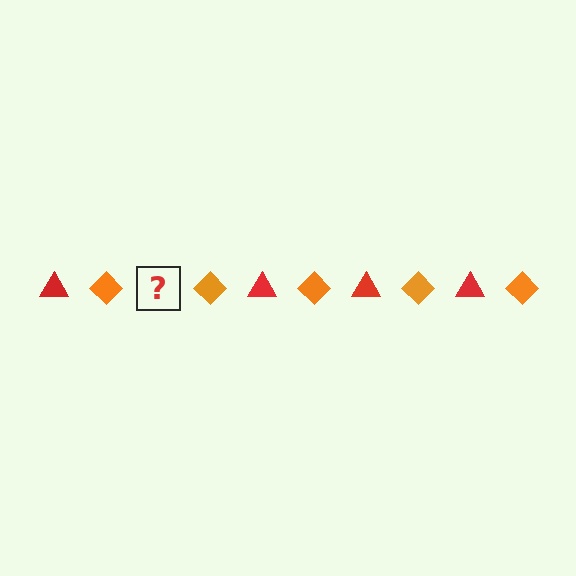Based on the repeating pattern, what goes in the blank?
The blank should be a red triangle.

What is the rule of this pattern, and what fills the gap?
The rule is that the pattern alternates between red triangle and orange diamond. The gap should be filled with a red triangle.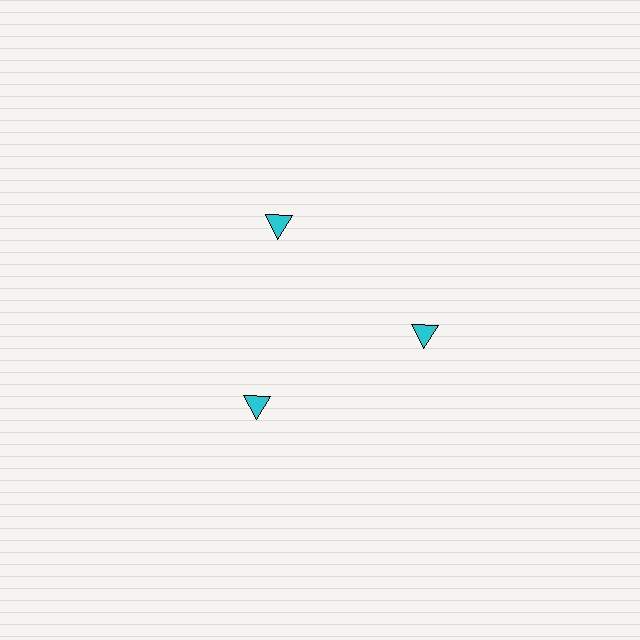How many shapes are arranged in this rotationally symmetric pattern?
There are 3 shapes, arranged in 3 groups of 1.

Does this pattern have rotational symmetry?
Yes, this pattern has 3-fold rotational symmetry. It looks the same after rotating 120 degrees around the center.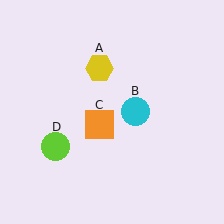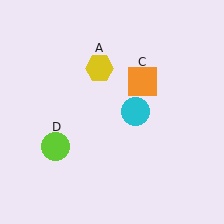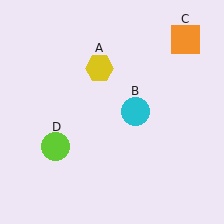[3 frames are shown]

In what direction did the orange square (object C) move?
The orange square (object C) moved up and to the right.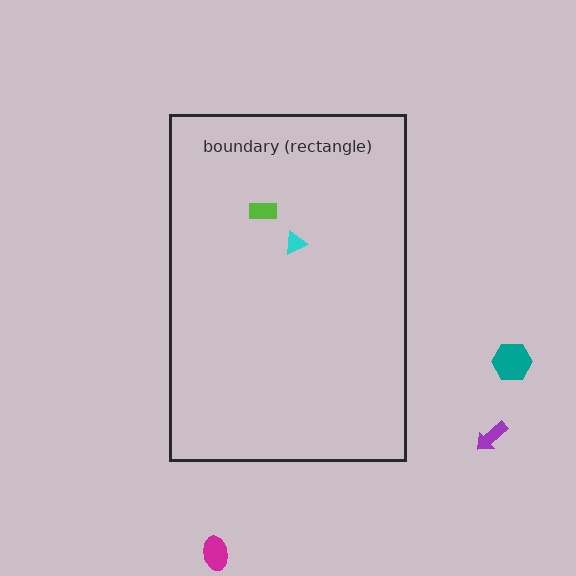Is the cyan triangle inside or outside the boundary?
Inside.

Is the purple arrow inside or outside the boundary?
Outside.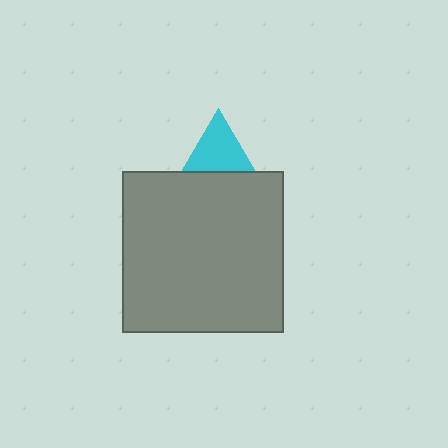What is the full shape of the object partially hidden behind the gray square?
The partially hidden object is a cyan triangle.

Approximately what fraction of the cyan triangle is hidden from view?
Roughly 47% of the cyan triangle is hidden behind the gray square.